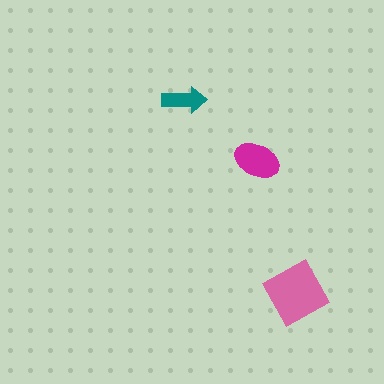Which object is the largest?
The pink diamond.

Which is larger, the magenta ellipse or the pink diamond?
The pink diamond.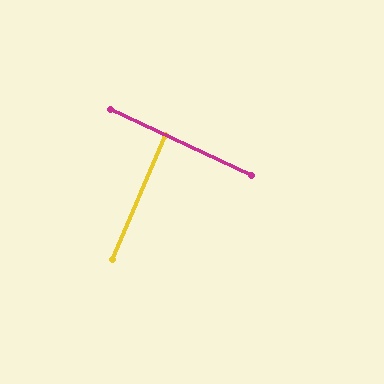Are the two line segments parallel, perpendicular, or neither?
Perpendicular — they meet at approximately 88°.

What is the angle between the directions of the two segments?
Approximately 88 degrees.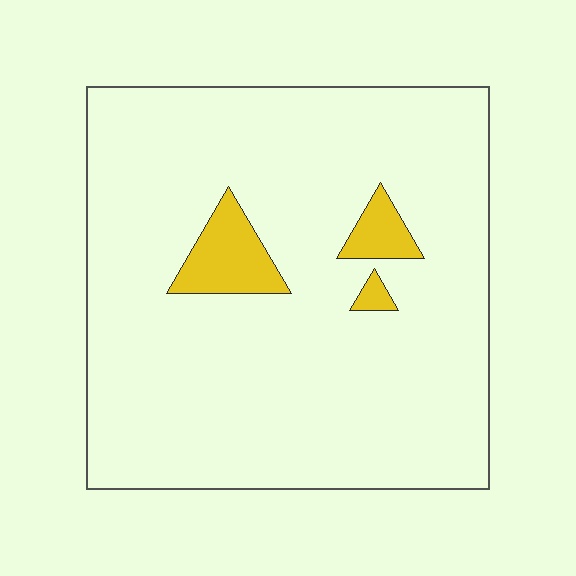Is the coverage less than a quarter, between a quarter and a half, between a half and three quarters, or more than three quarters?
Less than a quarter.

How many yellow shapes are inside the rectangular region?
3.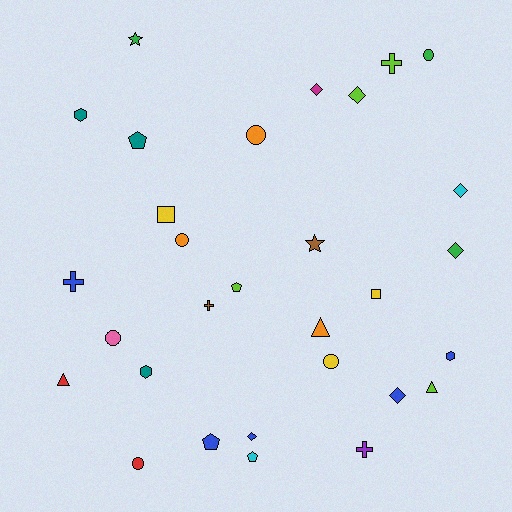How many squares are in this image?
There are 2 squares.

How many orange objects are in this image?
There are 3 orange objects.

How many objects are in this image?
There are 30 objects.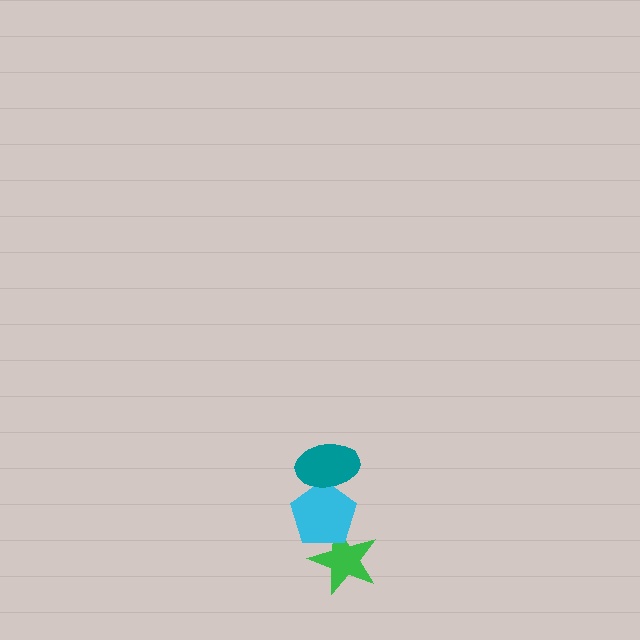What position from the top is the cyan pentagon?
The cyan pentagon is 2nd from the top.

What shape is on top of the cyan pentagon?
The teal ellipse is on top of the cyan pentagon.